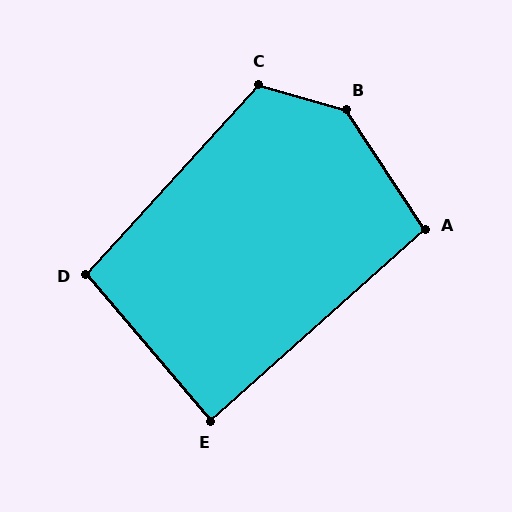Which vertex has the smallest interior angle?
E, at approximately 89 degrees.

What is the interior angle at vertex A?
Approximately 98 degrees (obtuse).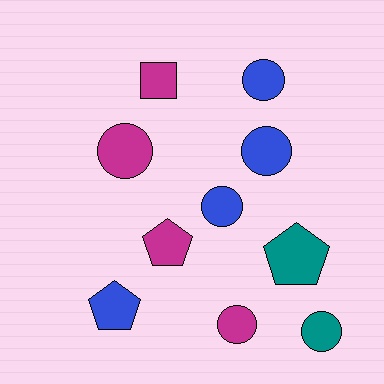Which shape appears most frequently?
Circle, with 6 objects.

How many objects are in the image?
There are 10 objects.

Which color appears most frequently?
Blue, with 4 objects.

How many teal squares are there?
There are no teal squares.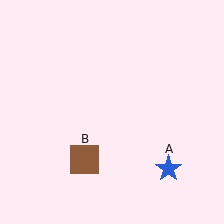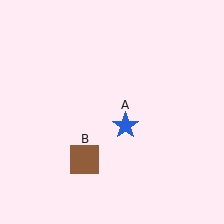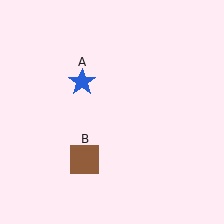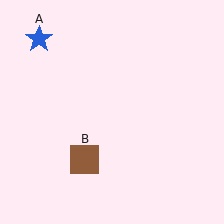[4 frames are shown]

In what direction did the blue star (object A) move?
The blue star (object A) moved up and to the left.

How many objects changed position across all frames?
1 object changed position: blue star (object A).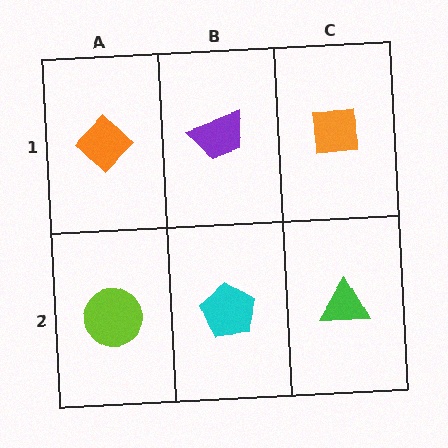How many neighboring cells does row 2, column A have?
2.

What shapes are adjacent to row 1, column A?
A lime circle (row 2, column A), a purple trapezoid (row 1, column B).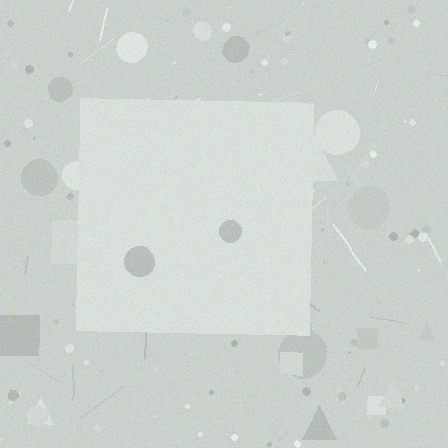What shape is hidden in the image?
A square is hidden in the image.